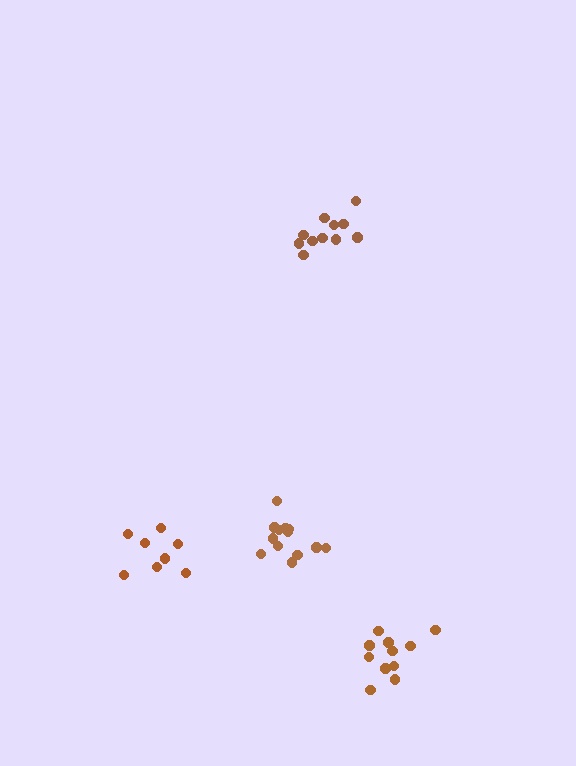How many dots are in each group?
Group 1: 13 dots, Group 2: 11 dots, Group 3: 11 dots, Group 4: 8 dots (43 total).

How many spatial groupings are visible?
There are 4 spatial groupings.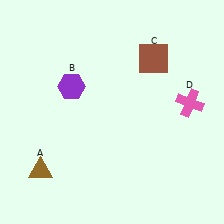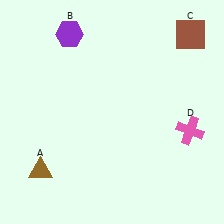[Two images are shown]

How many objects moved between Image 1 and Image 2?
3 objects moved between the two images.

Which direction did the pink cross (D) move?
The pink cross (D) moved down.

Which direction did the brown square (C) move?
The brown square (C) moved right.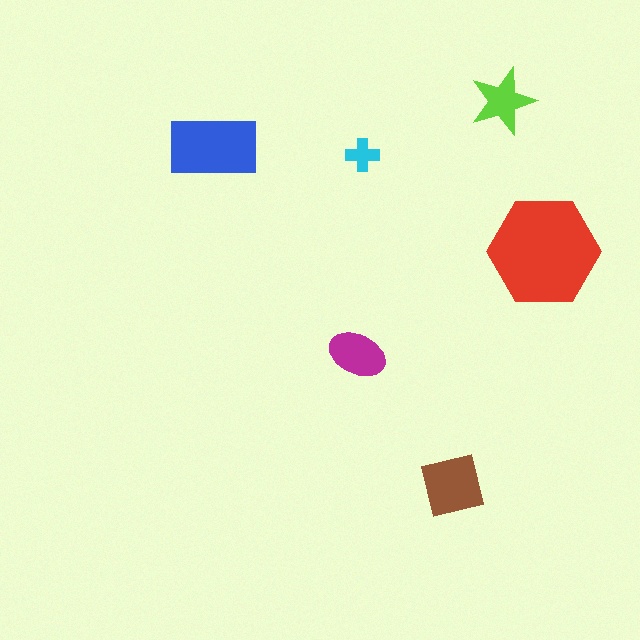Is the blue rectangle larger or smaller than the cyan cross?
Larger.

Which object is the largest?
The red hexagon.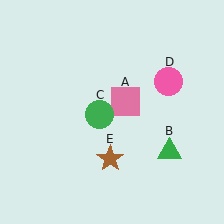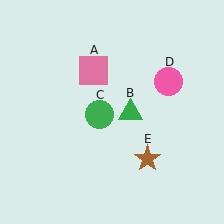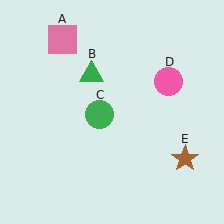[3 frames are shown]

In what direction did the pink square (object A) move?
The pink square (object A) moved up and to the left.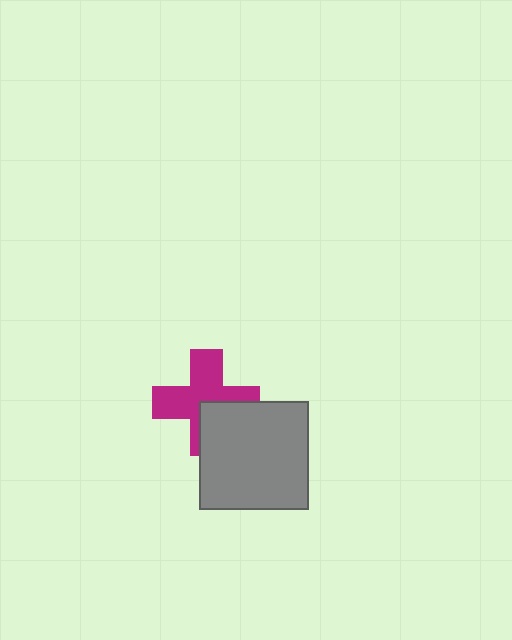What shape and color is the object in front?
The object in front is a gray square.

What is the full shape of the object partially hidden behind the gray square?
The partially hidden object is a magenta cross.